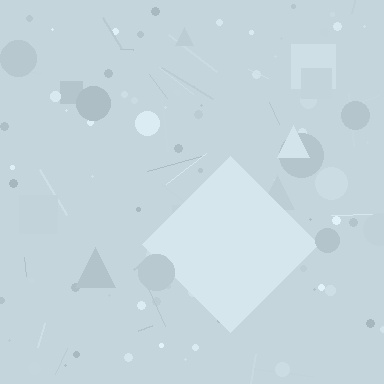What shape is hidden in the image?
A diamond is hidden in the image.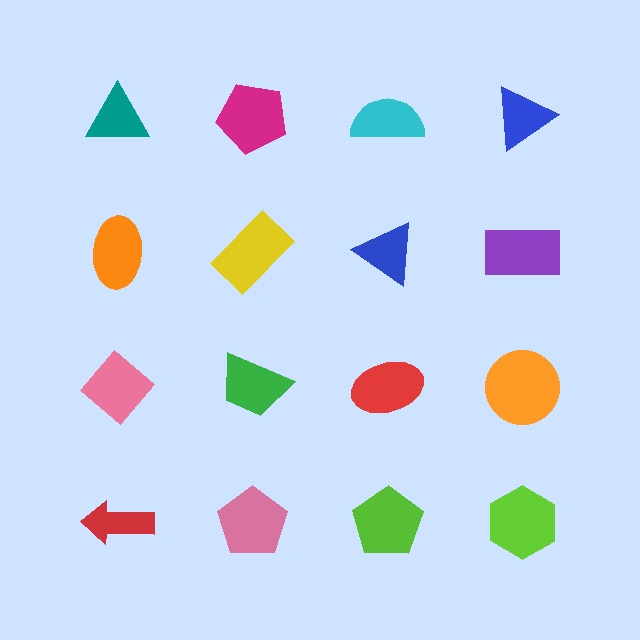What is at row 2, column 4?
A purple rectangle.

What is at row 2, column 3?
A blue triangle.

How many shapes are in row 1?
4 shapes.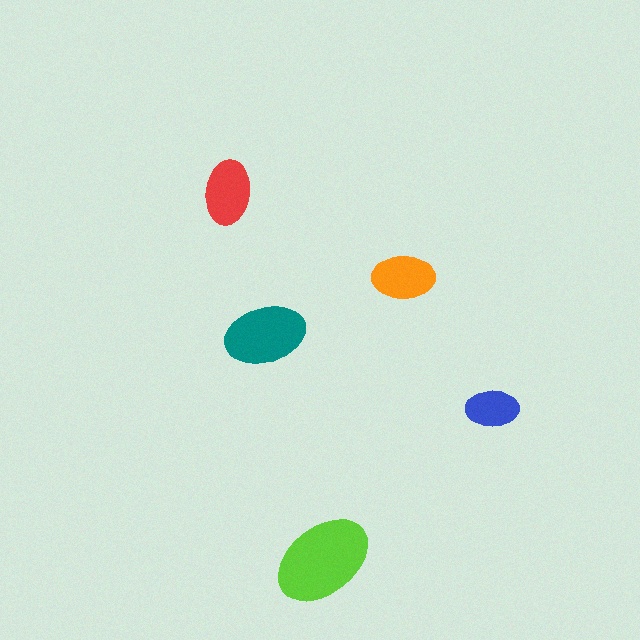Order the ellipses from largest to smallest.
the lime one, the teal one, the red one, the orange one, the blue one.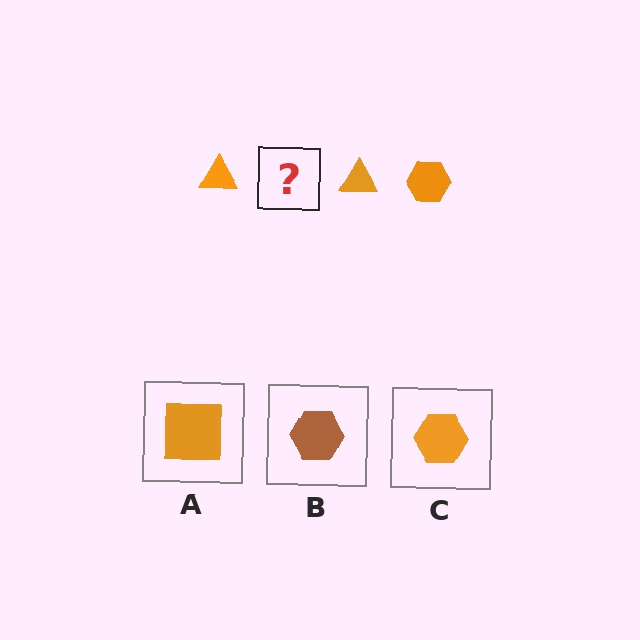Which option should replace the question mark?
Option C.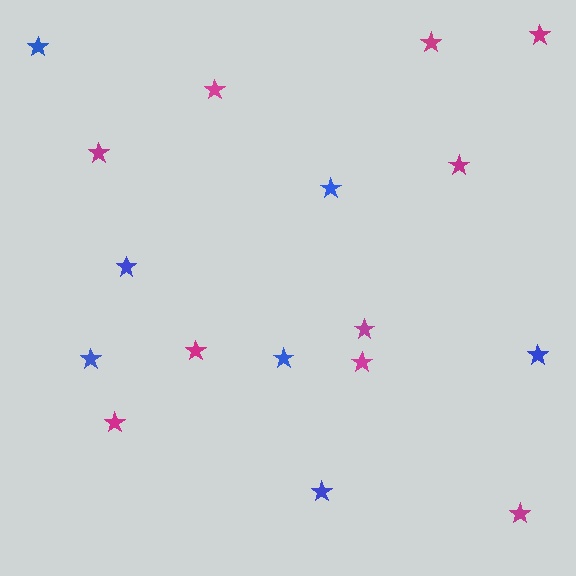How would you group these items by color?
There are 2 groups: one group of magenta stars (10) and one group of blue stars (7).